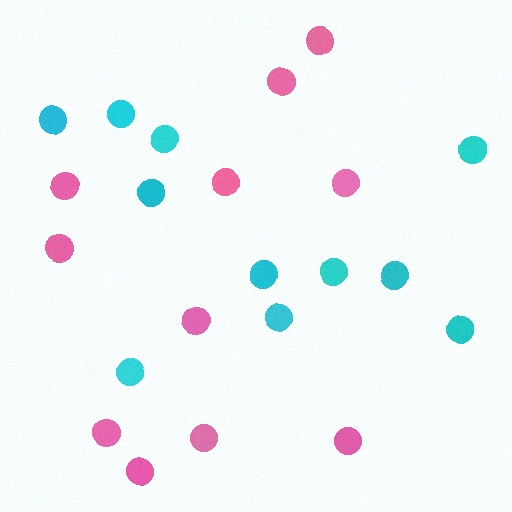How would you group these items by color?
There are 2 groups: one group of pink circles (11) and one group of cyan circles (11).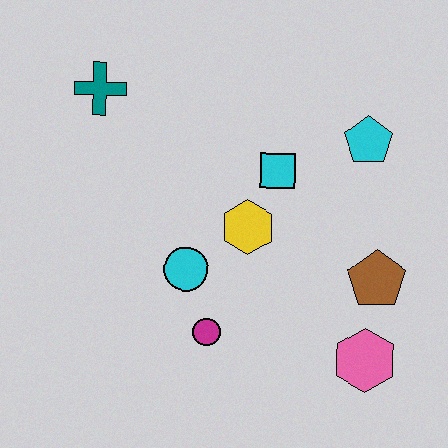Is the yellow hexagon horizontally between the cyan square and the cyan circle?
Yes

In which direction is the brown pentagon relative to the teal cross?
The brown pentagon is to the right of the teal cross.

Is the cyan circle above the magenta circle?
Yes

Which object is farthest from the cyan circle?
The cyan pentagon is farthest from the cyan circle.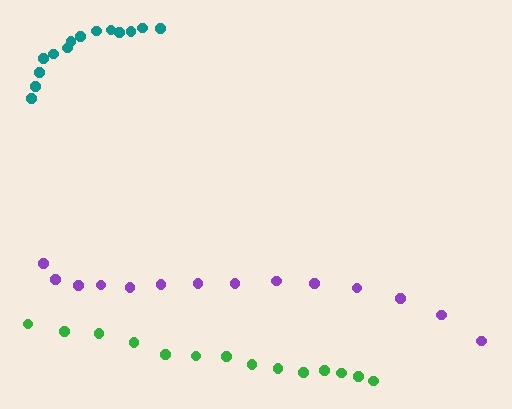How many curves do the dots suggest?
There are 3 distinct paths.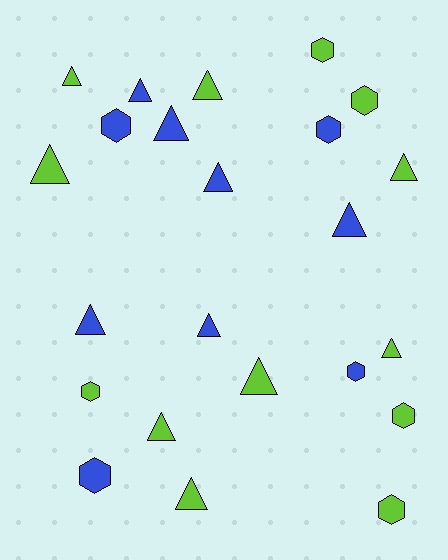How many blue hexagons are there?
There are 4 blue hexagons.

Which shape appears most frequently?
Triangle, with 14 objects.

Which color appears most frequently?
Lime, with 13 objects.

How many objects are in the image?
There are 23 objects.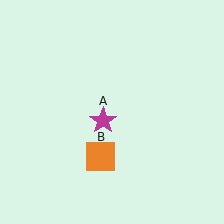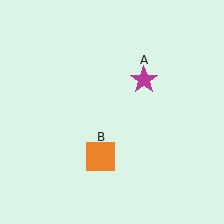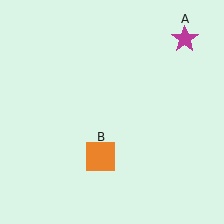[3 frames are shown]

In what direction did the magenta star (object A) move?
The magenta star (object A) moved up and to the right.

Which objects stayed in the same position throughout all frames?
Orange square (object B) remained stationary.